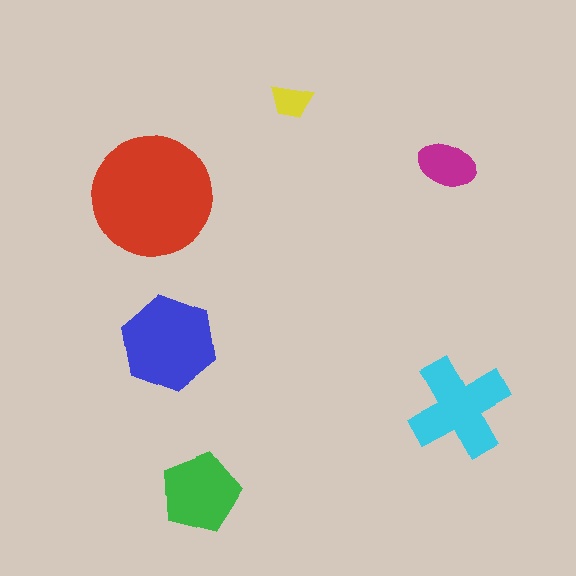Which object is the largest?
The red circle.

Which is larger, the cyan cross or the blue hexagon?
The blue hexagon.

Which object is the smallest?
The yellow trapezoid.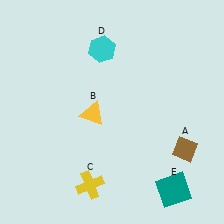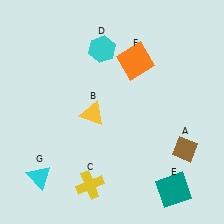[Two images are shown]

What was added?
An orange square (F), a cyan triangle (G) were added in Image 2.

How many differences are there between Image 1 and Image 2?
There are 2 differences between the two images.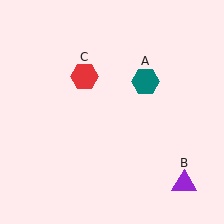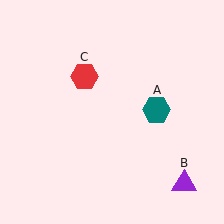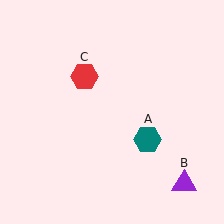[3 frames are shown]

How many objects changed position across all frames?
1 object changed position: teal hexagon (object A).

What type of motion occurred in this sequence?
The teal hexagon (object A) rotated clockwise around the center of the scene.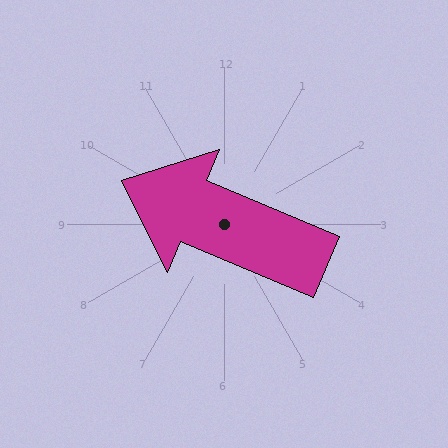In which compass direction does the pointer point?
Northwest.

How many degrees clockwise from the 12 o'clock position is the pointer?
Approximately 293 degrees.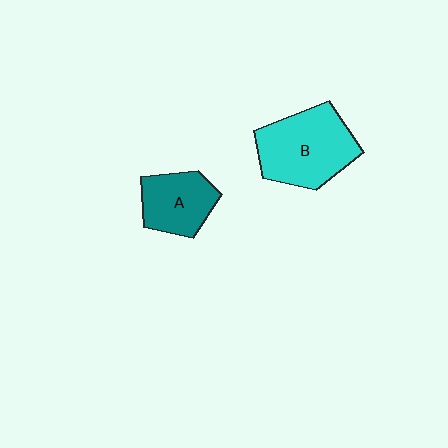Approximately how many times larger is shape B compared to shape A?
Approximately 1.6 times.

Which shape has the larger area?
Shape B (cyan).